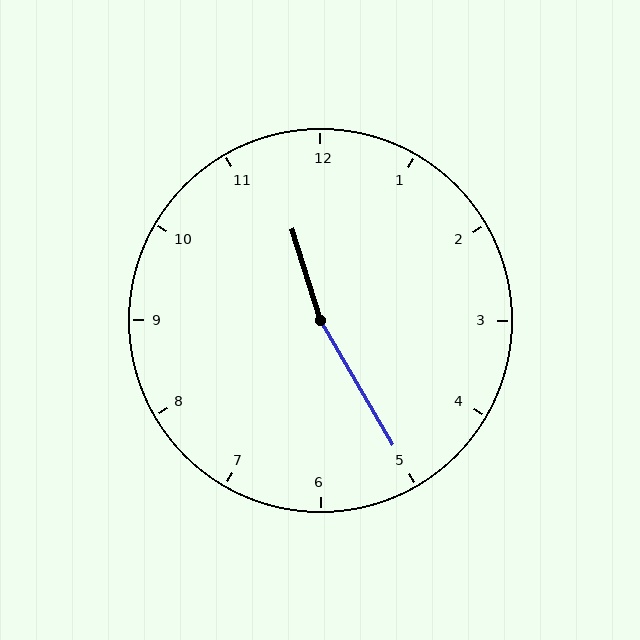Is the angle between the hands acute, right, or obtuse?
It is obtuse.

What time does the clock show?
11:25.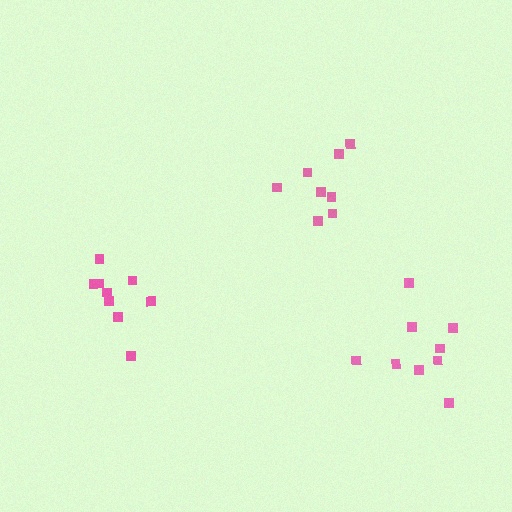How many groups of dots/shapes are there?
There are 3 groups.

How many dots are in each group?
Group 1: 9 dots, Group 2: 9 dots, Group 3: 8 dots (26 total).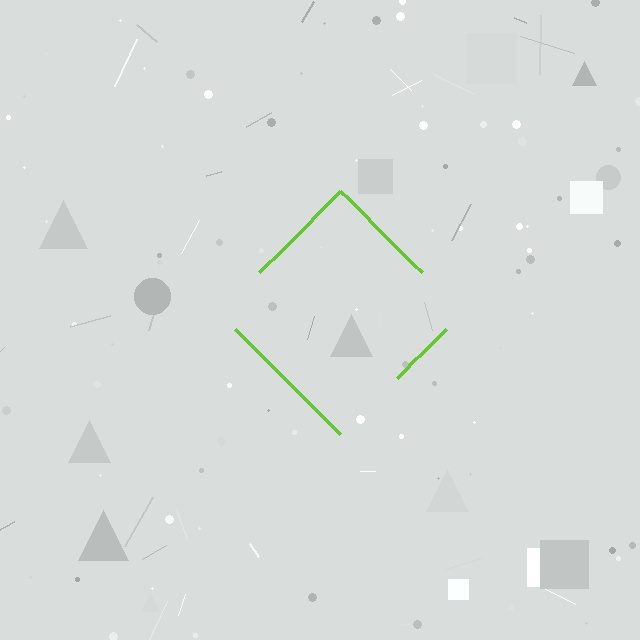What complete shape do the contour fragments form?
The contour fragments form a diamond.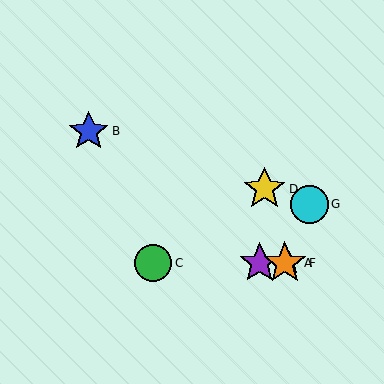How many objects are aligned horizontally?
4 objects (A, C, E, F) are aligned horizontally.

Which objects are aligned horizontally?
Objects A, C, E, F are aligned horizontally.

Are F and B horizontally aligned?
No, F is at y≈263 and B is at y≈131.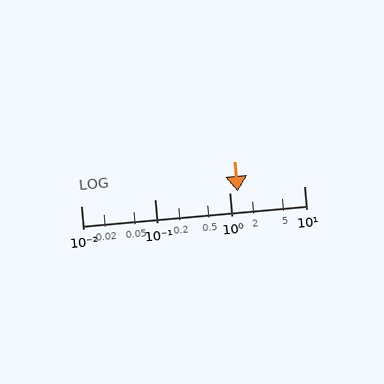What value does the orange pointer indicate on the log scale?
The pointer indicates approximately 1.3.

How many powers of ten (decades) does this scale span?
The scale spans 3 decades, from 0.01 to 10.